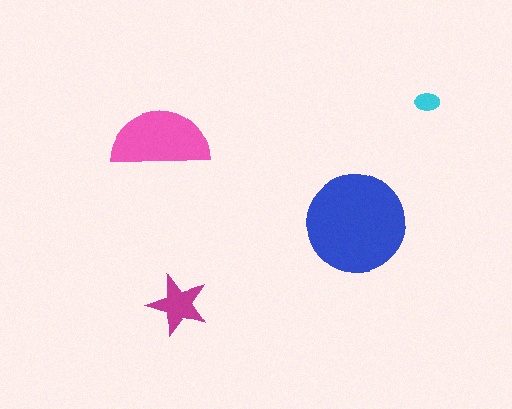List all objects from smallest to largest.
The cyan ellipse, the magenta star, the pink semicircle, the blue circle.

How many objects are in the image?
There are 4 objects in the image.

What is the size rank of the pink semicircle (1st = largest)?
2nd.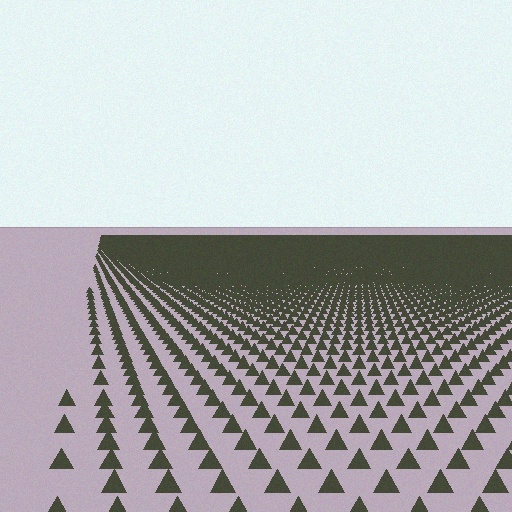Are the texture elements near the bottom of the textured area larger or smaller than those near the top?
Larger. Near the bottom, elements are closer to the viewer and appear at a bigger on-screen size.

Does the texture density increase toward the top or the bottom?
Density increases toward the top.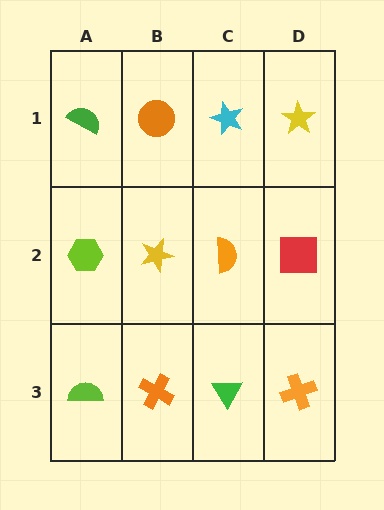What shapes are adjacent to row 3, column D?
A red square (row 2, column D), a green triangle (row 3, column C).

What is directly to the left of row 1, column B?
A green semicircle.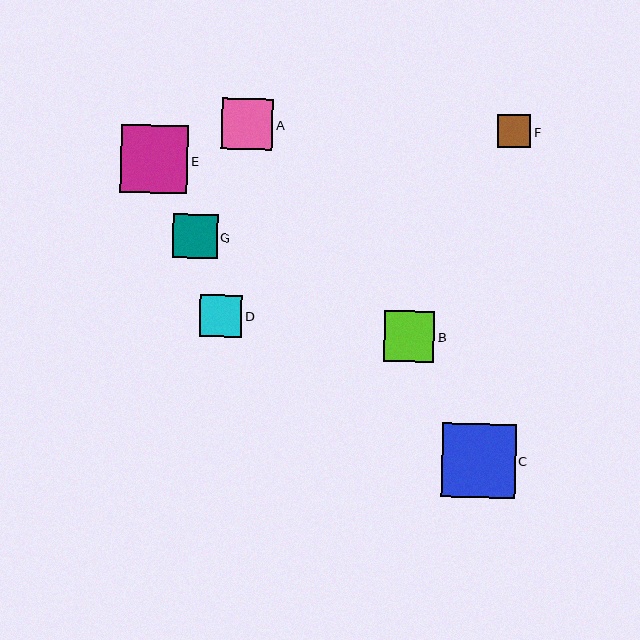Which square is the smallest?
Square F is the smallest with a size of approximately 33 pixels.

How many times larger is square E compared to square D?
Square E is approximately 1.6 times the size of square D.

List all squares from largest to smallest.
From largest to smallest: C, E, A, B, G, D, F.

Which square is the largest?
Square C is the largest with a size of approximately 74 pixels.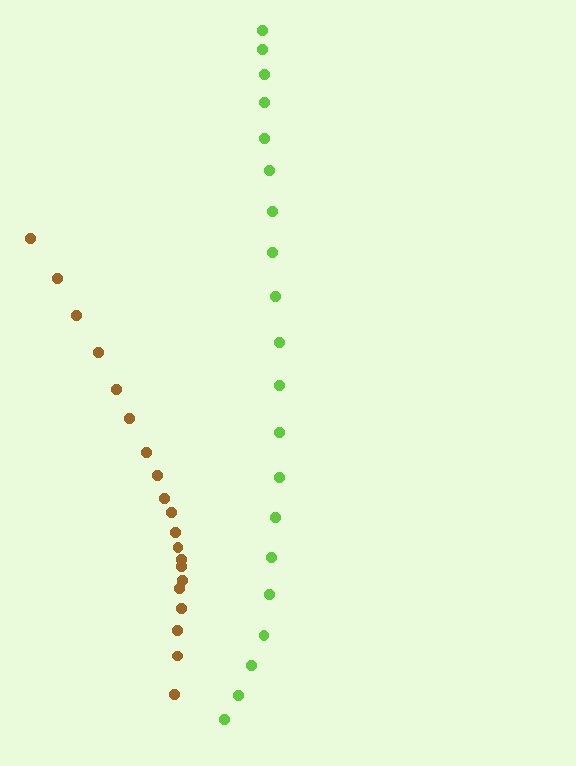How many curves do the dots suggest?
There are 2 distinct paths.